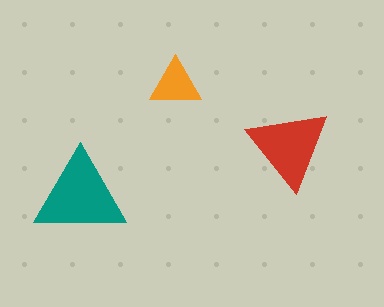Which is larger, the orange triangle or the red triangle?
The red one.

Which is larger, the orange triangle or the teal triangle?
The teal one.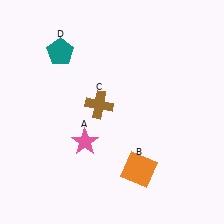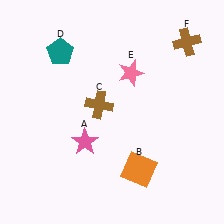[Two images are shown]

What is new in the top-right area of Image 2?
A pink star (E) was added in the top-right area of Image 2.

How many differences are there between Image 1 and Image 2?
There are 2 differences between the two images.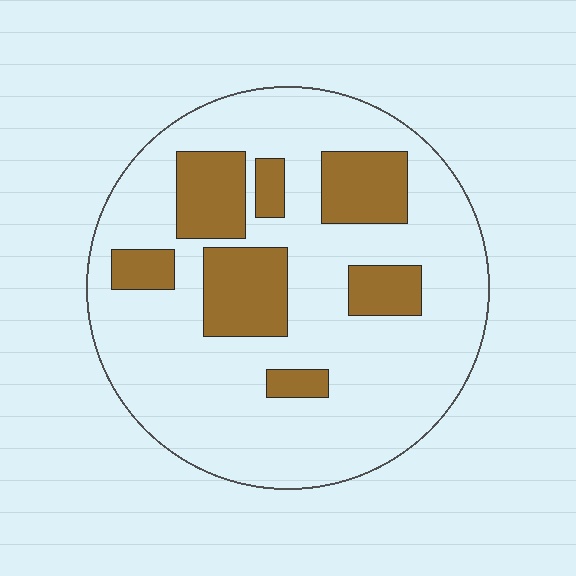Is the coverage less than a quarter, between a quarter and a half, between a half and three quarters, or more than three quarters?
Less than a quarter.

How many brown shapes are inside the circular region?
7.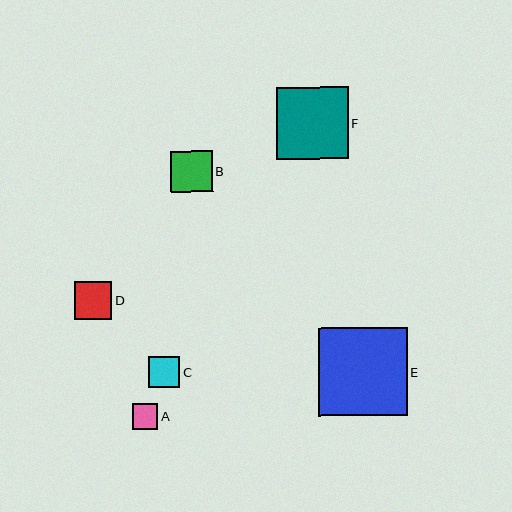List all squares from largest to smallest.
From largest to smallest: E, F, B, D, C, A.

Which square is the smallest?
Square A is the smallest with a size of approximately 25 pixels.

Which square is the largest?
Square E is the largest with a size of approximately 88 pixels.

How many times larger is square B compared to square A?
Square B is approximately 1.6 times the size of square A.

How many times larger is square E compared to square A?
Square E is approximately 3.5 times the size of square A.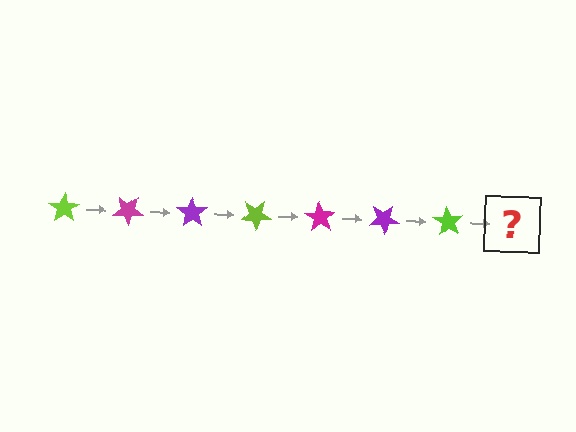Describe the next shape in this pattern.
It should be a magenta star, rotated 245 degrees from the start.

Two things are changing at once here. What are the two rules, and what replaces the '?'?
The two rules are that it rotates 35 degrees each step and the color cycles through lime, magenta, and purple. The '?' should be a magenta star, rotated 245 degrees from the start.